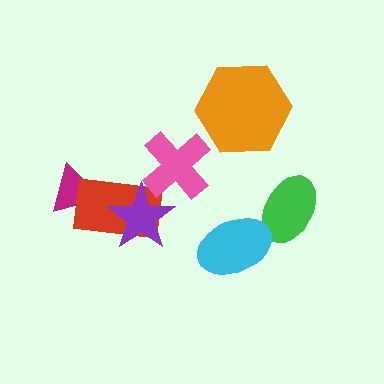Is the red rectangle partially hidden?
Yes, it is partially covered by another shape.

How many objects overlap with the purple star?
2 objects overlap with the purple star.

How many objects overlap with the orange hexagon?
0 objects overlap with the orange hexagon.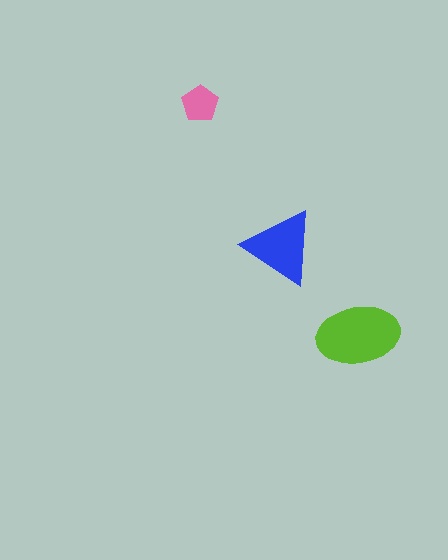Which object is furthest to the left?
The pink pentagon is leftmost.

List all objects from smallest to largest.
The pink pentagon, the blue triangle, the lime ellipse.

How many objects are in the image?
There are 3 objects in the image.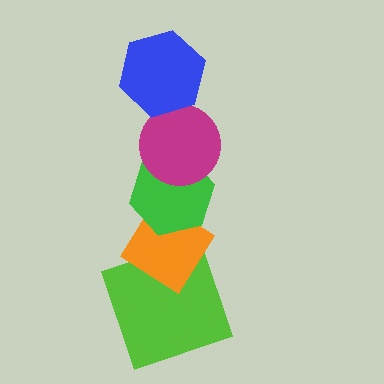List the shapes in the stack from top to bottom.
From top to bottom: the blue hexagon, the magenta circle, the green hexagon, the orange diamond, the lime square.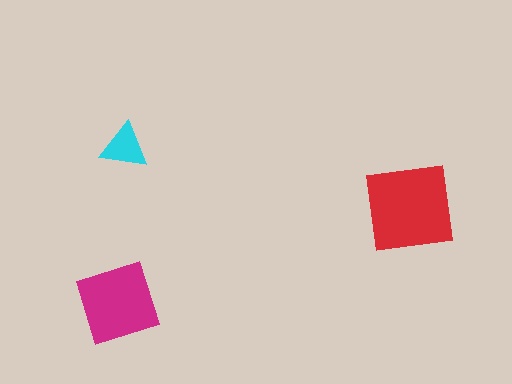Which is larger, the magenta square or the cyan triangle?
The magenta square.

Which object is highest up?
The cyan triangle is topmost.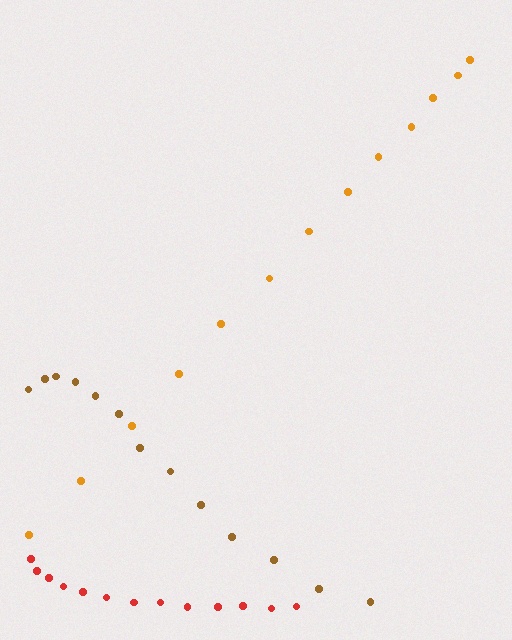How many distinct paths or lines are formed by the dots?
There are 3 distinct paths.